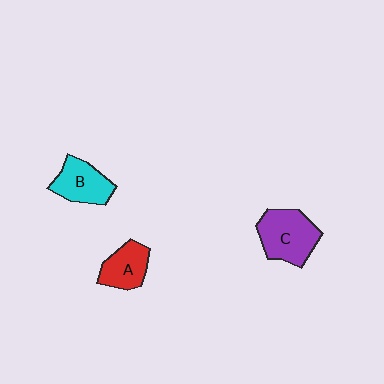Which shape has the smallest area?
Shape A (red).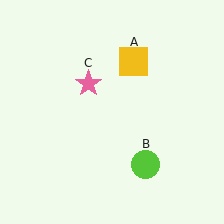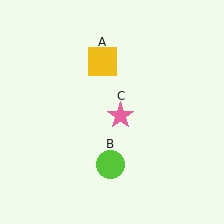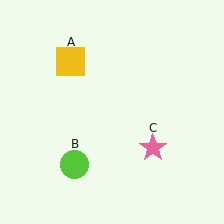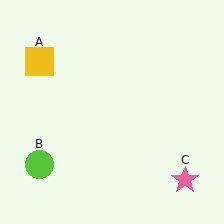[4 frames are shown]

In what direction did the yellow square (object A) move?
The yellow square (object A) moved left.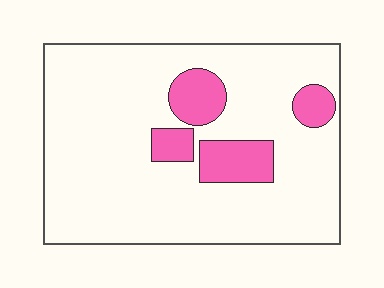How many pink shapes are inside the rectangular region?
4.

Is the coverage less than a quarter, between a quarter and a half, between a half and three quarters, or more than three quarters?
Less than a quarter.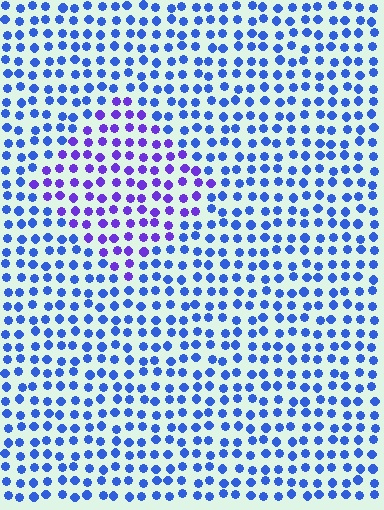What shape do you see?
I see a diamond.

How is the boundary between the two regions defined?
The boundary is defined purely by a slight shift in hue (about 38 degrees). Spacing, size, and orientation are identical on both sides.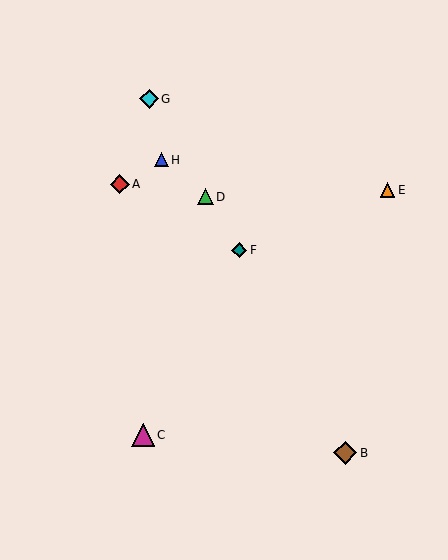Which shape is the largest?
The brown diamond (labeled B) is the largest.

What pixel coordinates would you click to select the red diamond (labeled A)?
Click at (120, 184) to select the red diamond A.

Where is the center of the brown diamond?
The center of the brown diamond is at (345, 453).